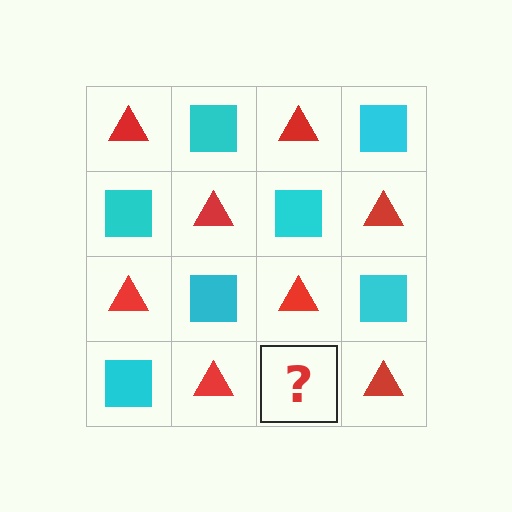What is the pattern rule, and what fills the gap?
The rule is that it alternates red triangle and cyan square in a checkerboard pattern. The gap should be filled with a cyan square.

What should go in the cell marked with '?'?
The missing cell should contain a cyan square.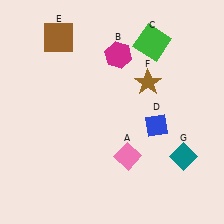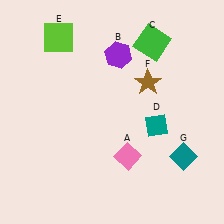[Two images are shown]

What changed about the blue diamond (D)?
In Image 1, D is blue. In Image 2, it changed to teal.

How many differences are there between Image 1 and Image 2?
There are 3 differences between the two images.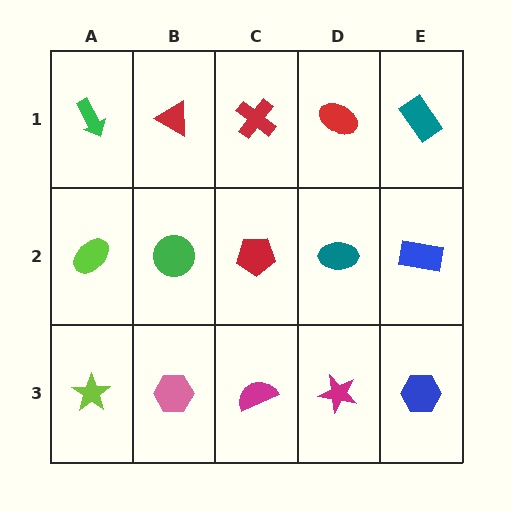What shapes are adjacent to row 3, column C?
A red pentagon (row 2, column C), a pink hexagon (row 3, column B), a magenta star (row 3, column D).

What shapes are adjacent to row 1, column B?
A green circle (row 2, column B), a green arrow (row 1, column A), a red cross (row 1, column C).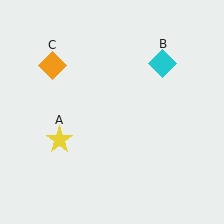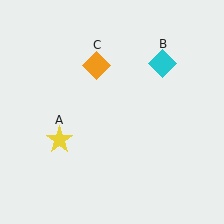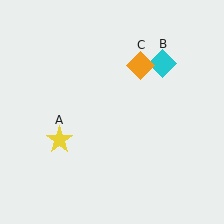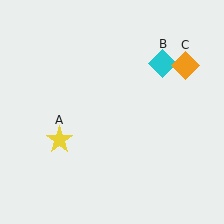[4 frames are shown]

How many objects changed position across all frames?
1 object changed position: orange diamond (object C).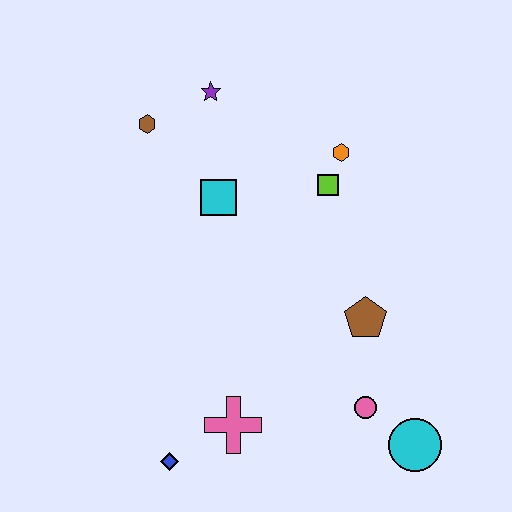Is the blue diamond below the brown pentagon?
Yes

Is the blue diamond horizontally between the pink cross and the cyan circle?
No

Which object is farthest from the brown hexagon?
The cyan circle is farthest from the brown hexagon.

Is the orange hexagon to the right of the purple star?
Yes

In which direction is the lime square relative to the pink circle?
The lime square is above the pink circle.